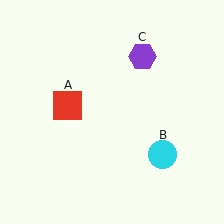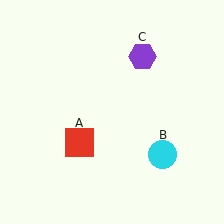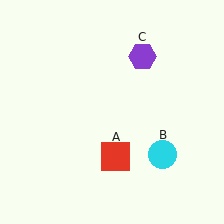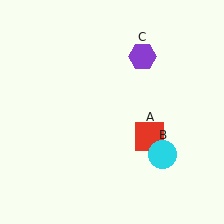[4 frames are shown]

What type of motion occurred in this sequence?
The red square (object A) rotated counterclockwise around the center of the scene.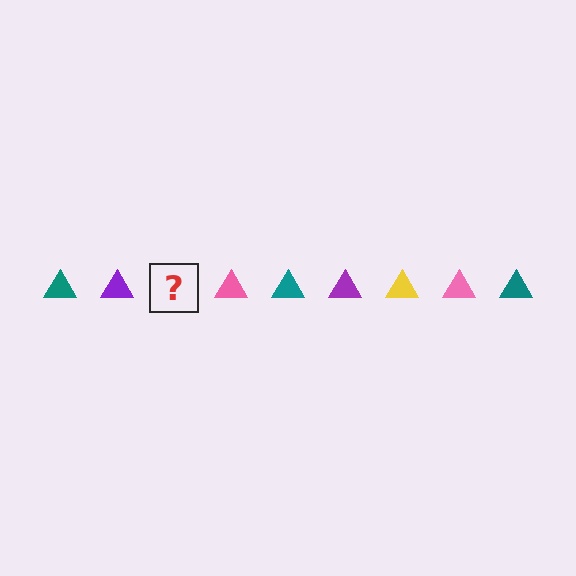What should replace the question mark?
The question mark should be replaced with a yellow triangle.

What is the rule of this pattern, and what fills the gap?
The rule is that the pattern cycles through teal, purple, yellow, pink triangles. The gap should be filled with a yellow triangle.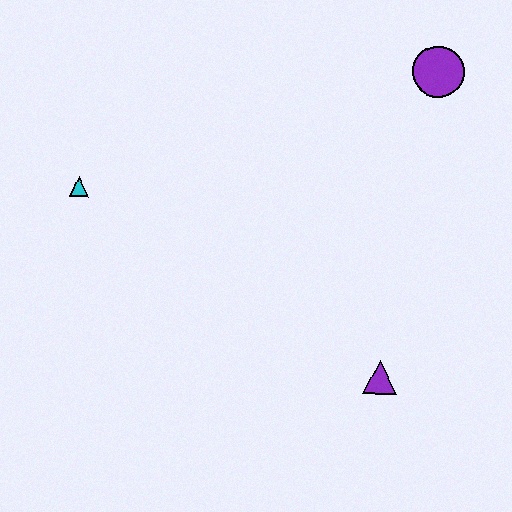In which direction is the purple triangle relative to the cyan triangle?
The purple triangle is to the right of the cyan triangle.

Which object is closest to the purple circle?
The purple triangle is closest to the purple circle.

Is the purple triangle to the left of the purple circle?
Yes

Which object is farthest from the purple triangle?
The cyan triangle is farthest from the purple triangle.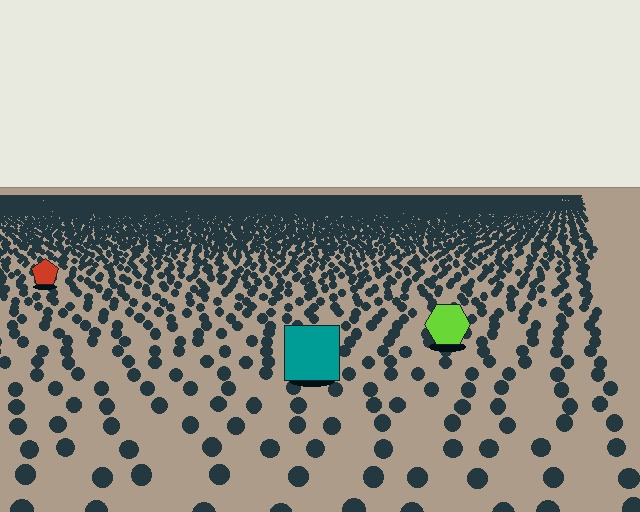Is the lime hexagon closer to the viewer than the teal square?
No. The teal square is closer — you can tell from the texture gradient: the ground texture is coarser near it.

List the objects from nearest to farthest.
From nearest to farthest: the teal square, the lime hexagon, the red pentagon.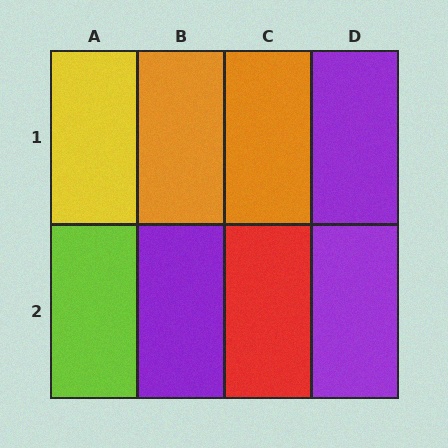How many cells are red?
1 cell is red.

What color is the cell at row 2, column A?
Lime.